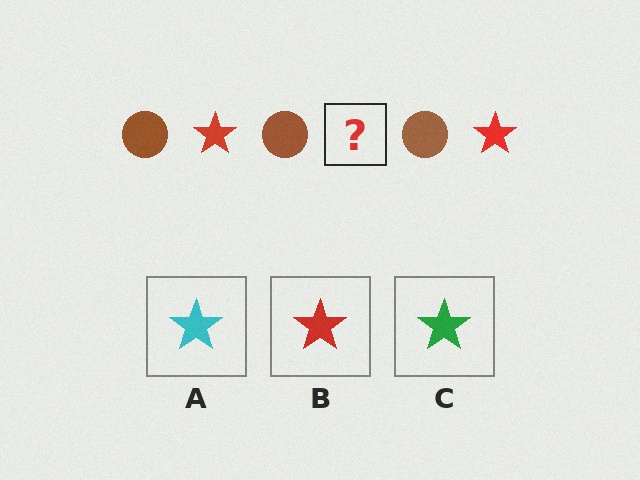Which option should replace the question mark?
Option B.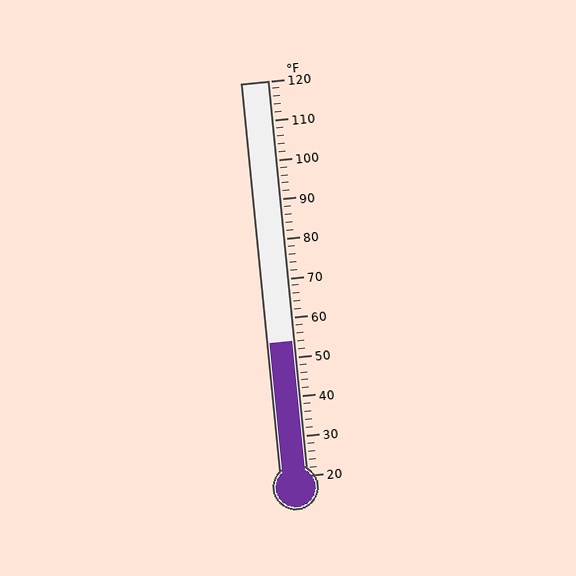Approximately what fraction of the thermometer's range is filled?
The thermometer is filled to approximately 35% of its range.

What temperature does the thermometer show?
The thermometer shows approximately 54°F.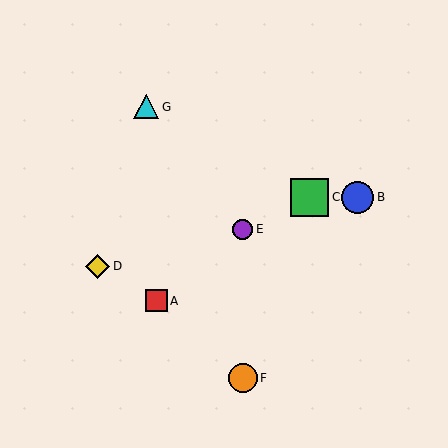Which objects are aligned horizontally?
Objects B, C are aligned horizontally.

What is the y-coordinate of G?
Object G is at y≈107.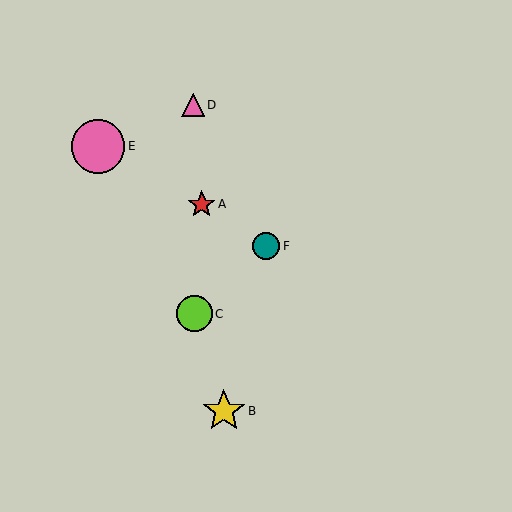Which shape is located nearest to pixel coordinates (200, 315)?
The lime circle (labeled C) at (194, 314) is nearest to that location.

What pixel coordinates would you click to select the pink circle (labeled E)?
Click at (98, 146) to select the pink circle E.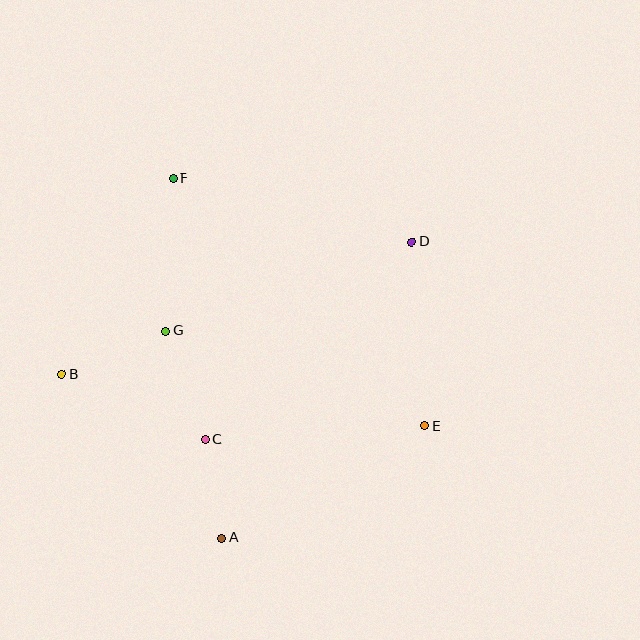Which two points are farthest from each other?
Points B and D are farthest from each other.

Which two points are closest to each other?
Points A and C are closest to each other.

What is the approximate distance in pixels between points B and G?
The distance between B and G is approximately 113 pixels.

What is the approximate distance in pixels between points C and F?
The distance between C and F is approximately 263 pixels.